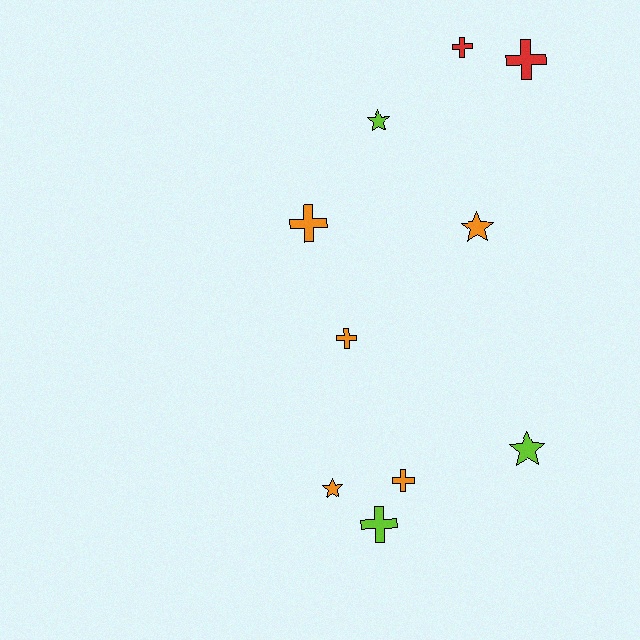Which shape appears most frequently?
Cross, with 6 objects.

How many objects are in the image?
There are 10 objects.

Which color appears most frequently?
Orange, with 5 objects.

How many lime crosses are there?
There is 1 lime cross.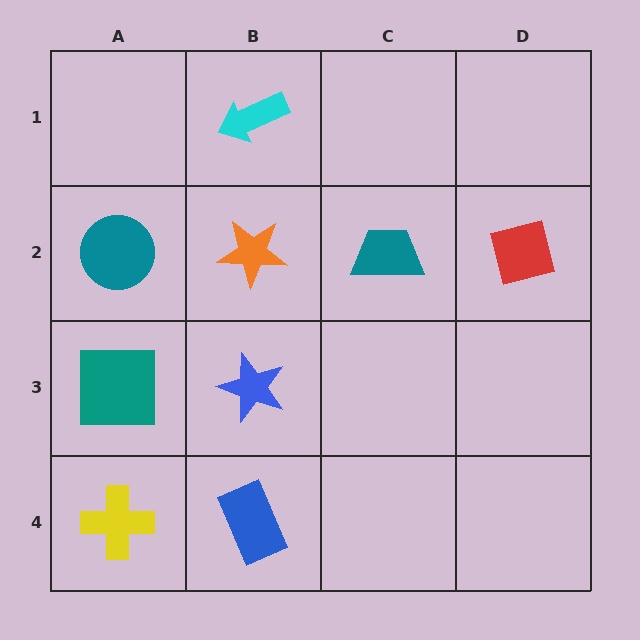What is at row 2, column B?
An orange star.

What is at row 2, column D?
A red square.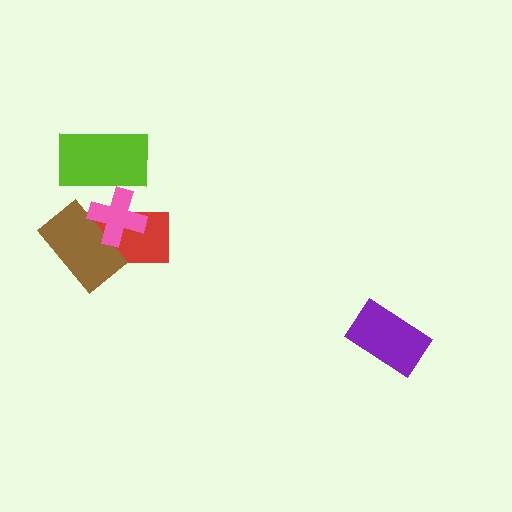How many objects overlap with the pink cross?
3 objects overlap with the pink cross.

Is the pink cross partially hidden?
Yes, it is partially covered by another shape.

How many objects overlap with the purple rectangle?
0 objects overlap with the purple rectangle.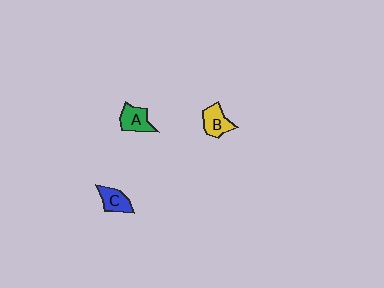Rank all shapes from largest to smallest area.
From largest to smallest: A (green), B (yellow), C (blue).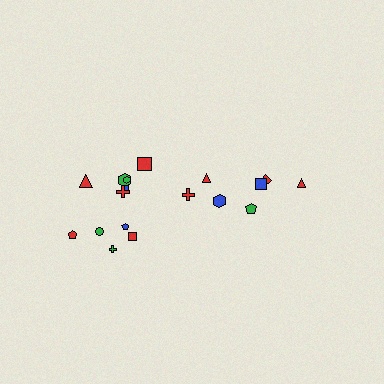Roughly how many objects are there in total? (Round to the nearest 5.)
Roughly 20 objects in total.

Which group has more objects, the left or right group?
The left group.